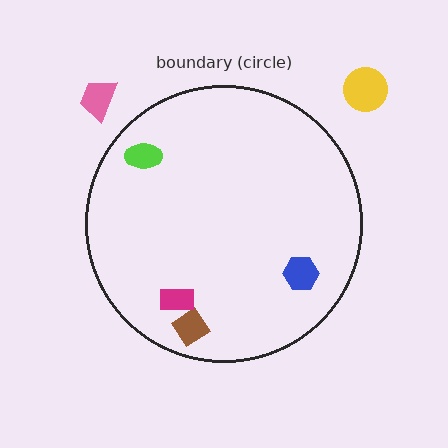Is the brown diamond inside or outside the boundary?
Inside.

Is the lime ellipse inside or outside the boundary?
Inside.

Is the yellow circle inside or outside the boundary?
Outside.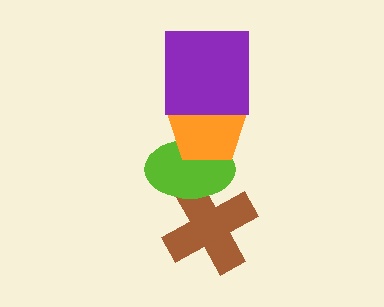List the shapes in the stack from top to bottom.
From top to bottom: the purple square, the orange pentagon, the lime ellipse, the brown cross.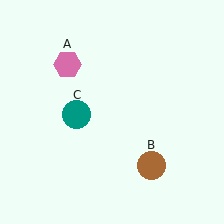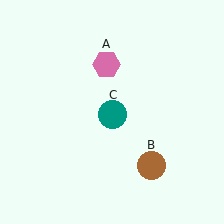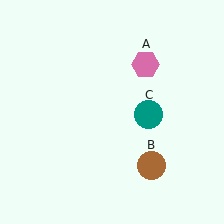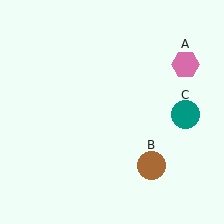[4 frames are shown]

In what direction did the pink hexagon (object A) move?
The pink hexagon (object A) moved right.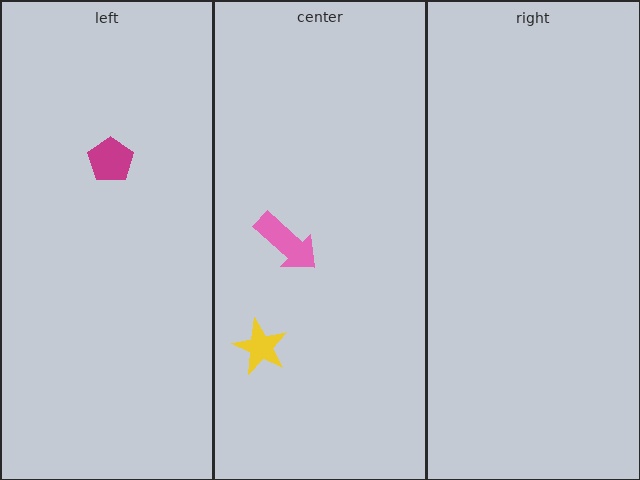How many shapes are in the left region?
1.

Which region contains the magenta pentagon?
The left region.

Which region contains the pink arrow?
The center region.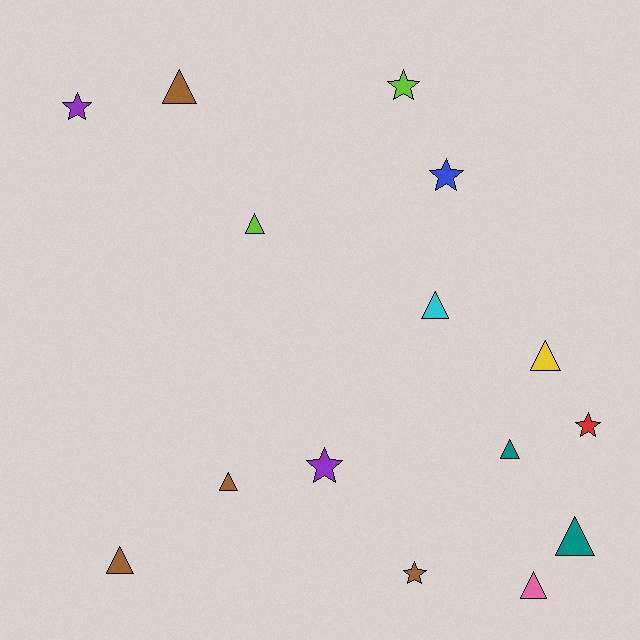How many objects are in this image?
There are 15 objects.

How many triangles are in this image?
There are 9 triangles.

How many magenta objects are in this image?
There are no magenta objects.